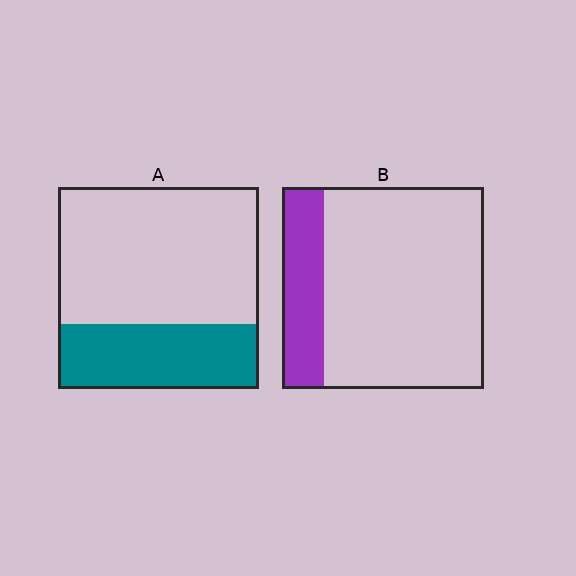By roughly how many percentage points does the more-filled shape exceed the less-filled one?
By roughly 10 percentage points (A over B).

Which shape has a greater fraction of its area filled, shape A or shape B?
Shape A.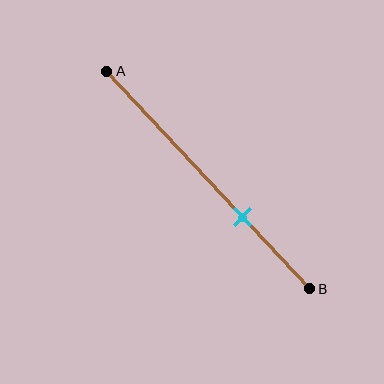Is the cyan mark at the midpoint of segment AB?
No, the mark is at about 65% from A, not at the 50% midpoint.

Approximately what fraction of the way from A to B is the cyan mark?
The cyan mark is approximately 65% of the way from A to B.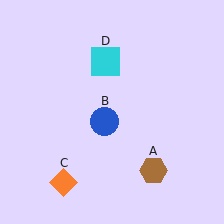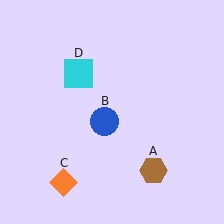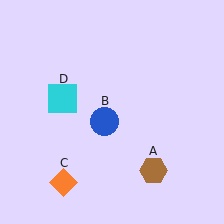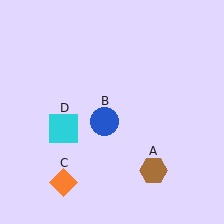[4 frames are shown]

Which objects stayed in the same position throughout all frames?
Brown hexagon (object A) and blue circle (object B) and orange diamond (object C) remained stationary.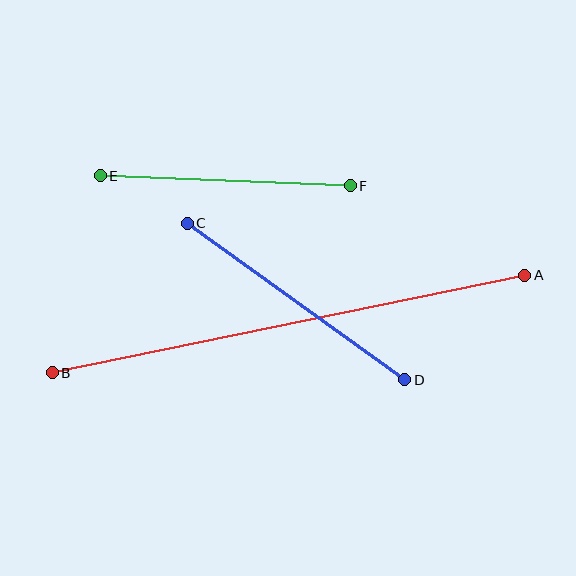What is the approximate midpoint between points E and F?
The midpoint is at approximately (225, 181) pixels.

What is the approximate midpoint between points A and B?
The midpoint is at approximately (288, 324) pixels.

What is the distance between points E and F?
The distance is approximately 250 pixels.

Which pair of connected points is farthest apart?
Points A and B are farthest apart.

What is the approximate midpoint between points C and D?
The midpoint is at approximately (296, 301) pixels.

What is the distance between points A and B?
The distance is approximately 483 pixels.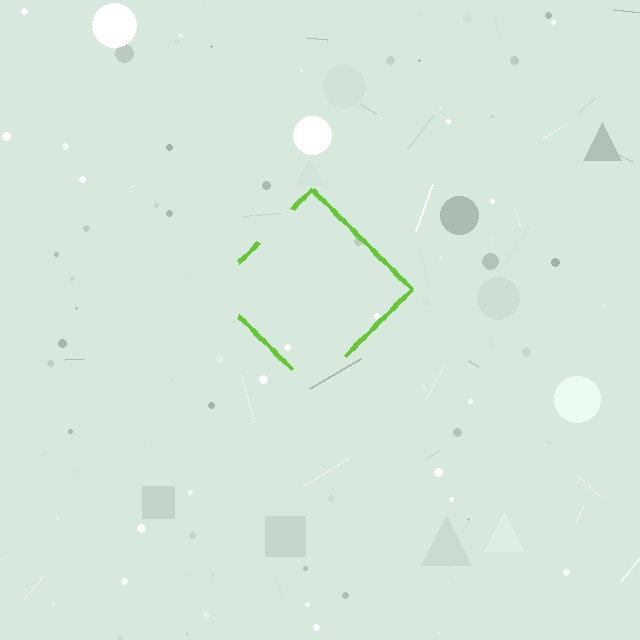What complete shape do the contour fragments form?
The contour fragments form a diamond.